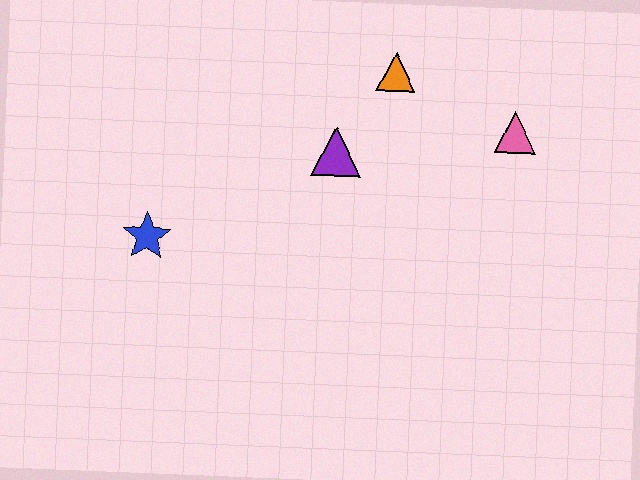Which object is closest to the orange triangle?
The purple triangle is closest to the orange triangle.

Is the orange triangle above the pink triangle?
Yes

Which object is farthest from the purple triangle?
The blue star is farthest from the purple triangle.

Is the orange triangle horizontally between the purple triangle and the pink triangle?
Yes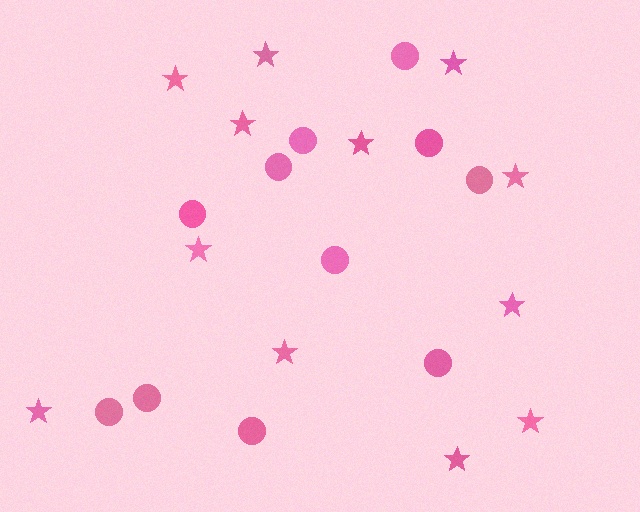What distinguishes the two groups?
There are 2 groups: one group of stars (12) and one group of circles (11).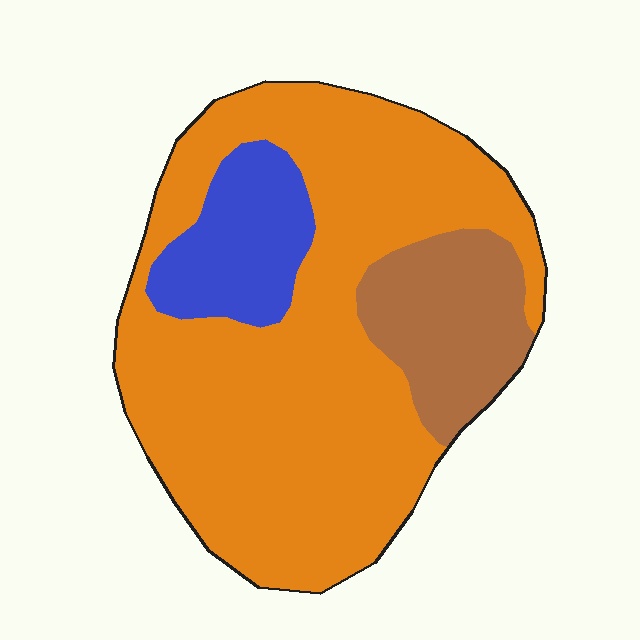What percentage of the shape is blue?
Blue covers 13% of the shape.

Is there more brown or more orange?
Orange.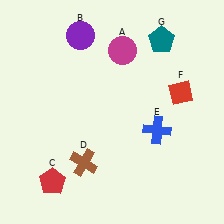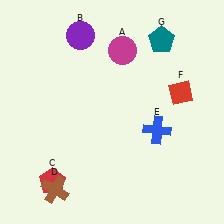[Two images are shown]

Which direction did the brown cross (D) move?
The brown cross (D) moved left.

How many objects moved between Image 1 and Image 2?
1 object moved between the two images.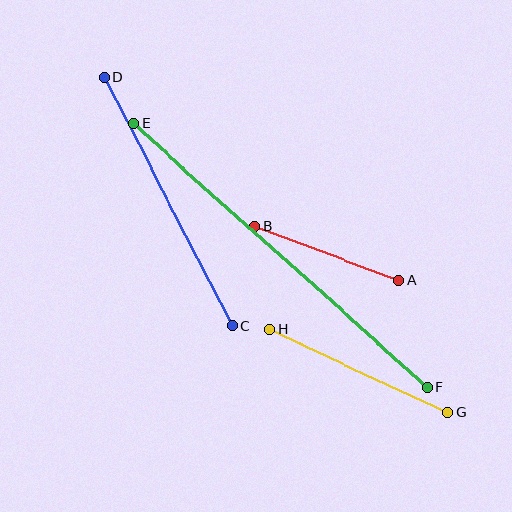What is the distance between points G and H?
The distance is approximately 197 pixels.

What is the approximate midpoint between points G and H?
The midpoint is at approximately (359, 371) pixels.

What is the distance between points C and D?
The distance is approximately 279 pixels.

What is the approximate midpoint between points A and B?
The midpoint is at approximately (327, 253) pixels.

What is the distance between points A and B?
The distance is approximately 153 pixels.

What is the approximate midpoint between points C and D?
The midpoint is at approximately (168, 201) pixels.